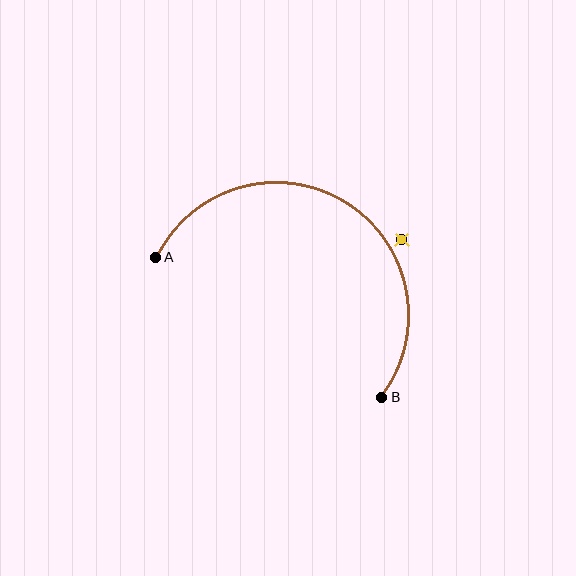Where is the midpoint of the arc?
The arc midpoint is the point on the curve farthest from the straight line joining A and B. It sits above that line.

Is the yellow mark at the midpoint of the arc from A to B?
No — the yellow mark does not lie on the arc at all. It sits slightly outside the curve.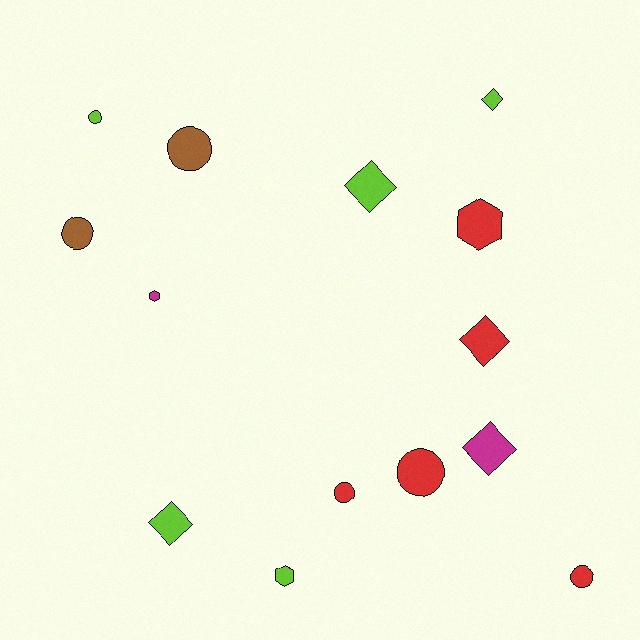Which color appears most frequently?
Lime, with 5 objects.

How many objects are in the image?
There are 14 objects.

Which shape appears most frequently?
Circle, with 6 objects.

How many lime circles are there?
There is 1 lime circle.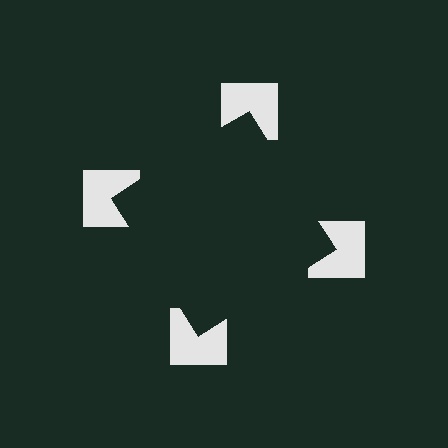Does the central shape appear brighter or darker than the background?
It typically appears slightly darker than the background, even though no actual brightness change is drawn.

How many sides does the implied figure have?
4 sides.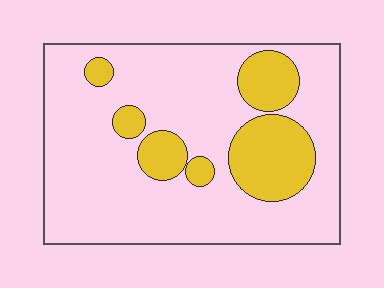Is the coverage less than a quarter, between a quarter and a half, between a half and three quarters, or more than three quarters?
Less than a quarter.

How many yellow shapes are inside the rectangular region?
6.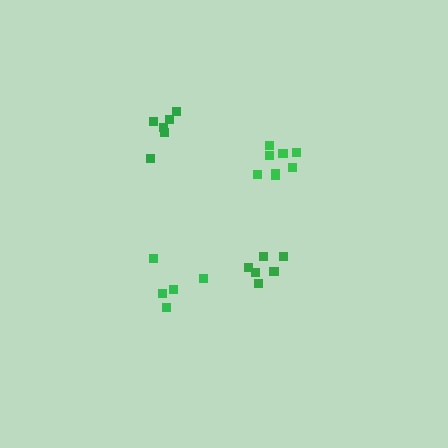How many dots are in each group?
Group 1: 6 dots, Group 2: 8 dots, Group 3: 5 dots, Group 4: 6 dots (25 total).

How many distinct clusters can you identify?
There are 4 distinct clusters.